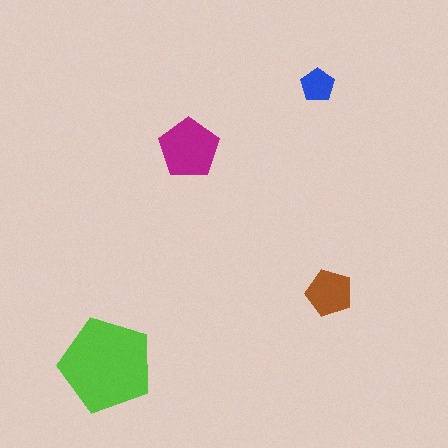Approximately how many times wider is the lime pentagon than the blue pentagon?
About 3 times wider.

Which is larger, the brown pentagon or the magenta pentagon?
The magenta one.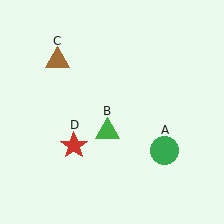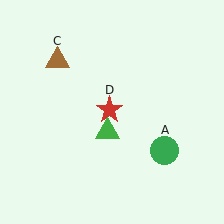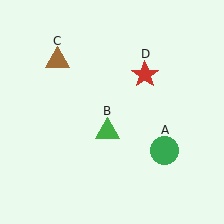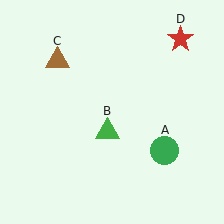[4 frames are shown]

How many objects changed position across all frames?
1 object changed position: red star (object D).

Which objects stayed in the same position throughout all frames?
Green circle (object A) and green triangle (object B) and brown triangle (object C) remained stationary.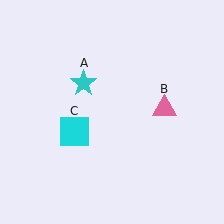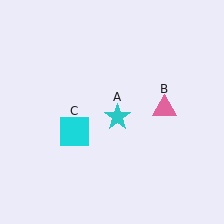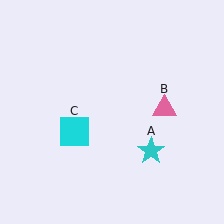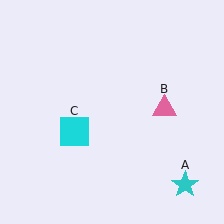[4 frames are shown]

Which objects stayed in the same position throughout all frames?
Pink triangle (object B) and cyan square (object C) remained stationary.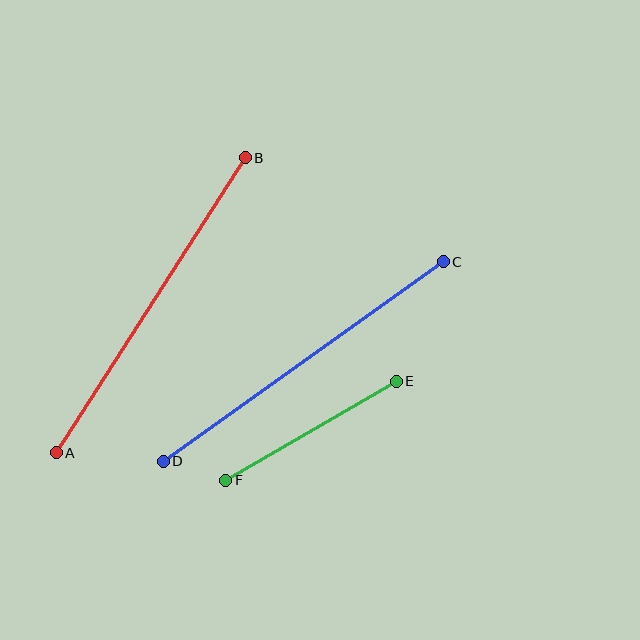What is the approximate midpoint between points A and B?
The midpoint is at approximately (151, 305) pixels.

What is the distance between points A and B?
The distance is approximately 350 pixels.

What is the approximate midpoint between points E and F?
The midpoint is at approximately (311, 431) pixels.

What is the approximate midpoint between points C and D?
The midpoint is at approximately (303, 362) pixels.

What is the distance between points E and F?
The distance is approximately 197 pixels.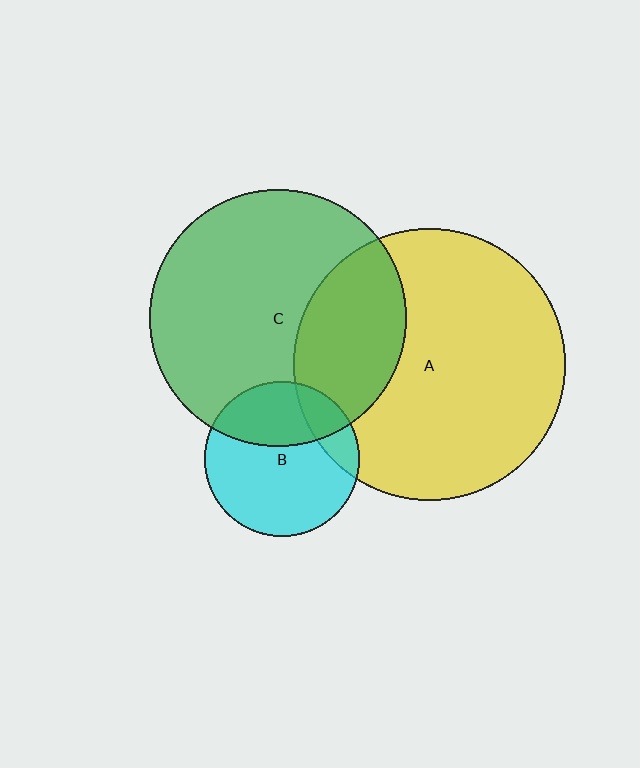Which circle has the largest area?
Circle A (yellow).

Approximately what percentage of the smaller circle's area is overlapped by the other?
Approximately 30%.